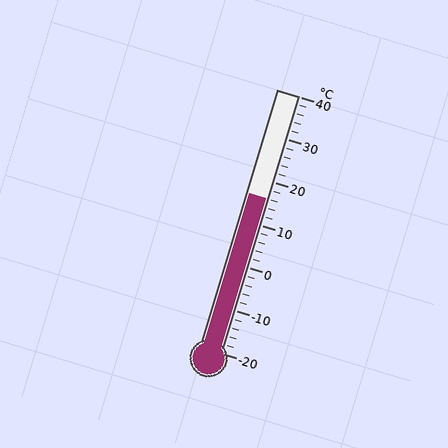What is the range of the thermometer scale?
The thermometer scale ranges from -20°C to 40°C.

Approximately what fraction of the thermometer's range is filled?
The thermometer is filled to approximately 60% of its range.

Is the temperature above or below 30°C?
The temperature is below 30°C.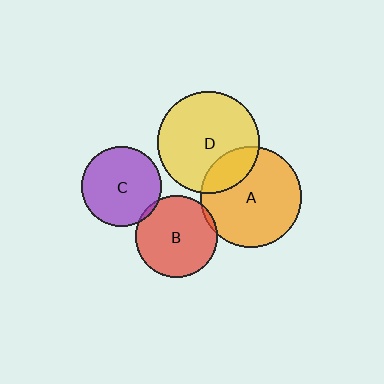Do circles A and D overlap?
Yes.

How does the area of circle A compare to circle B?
Approximately 1.5 times.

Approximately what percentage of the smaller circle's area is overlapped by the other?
Approximately 20%.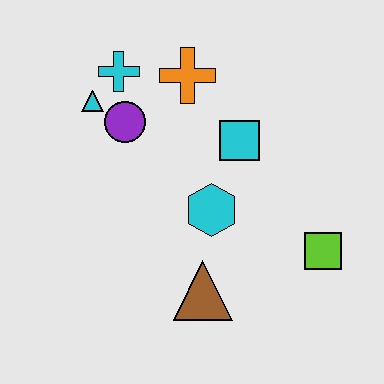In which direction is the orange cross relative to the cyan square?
The orange cross is above the cyan square.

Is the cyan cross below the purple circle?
No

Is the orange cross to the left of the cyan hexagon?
Yes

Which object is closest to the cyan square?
The cyan hexagon is closest to the cyan square.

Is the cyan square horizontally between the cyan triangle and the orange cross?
No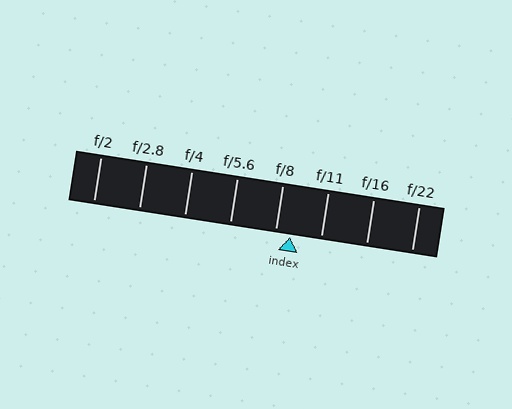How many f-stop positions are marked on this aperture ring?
There are 8 f-stop positions marked.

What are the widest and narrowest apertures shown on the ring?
The widest aperture shown is f/2 and the narrowest is f/22.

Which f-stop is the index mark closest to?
The index mark is closest to f/8.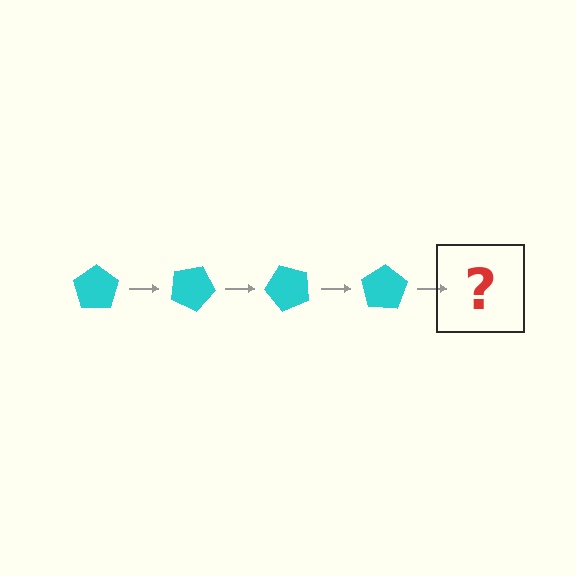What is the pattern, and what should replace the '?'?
The pattern is that the pentagon rotates 25 degrees each step. The '?' should be a cyan pentagon rotated 100 degrees.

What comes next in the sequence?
The next element should be a cyan pentagon rotated 100 degrees.